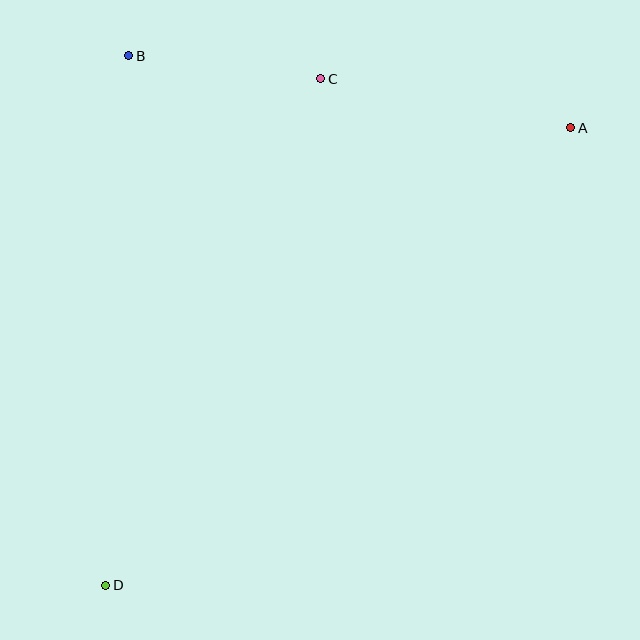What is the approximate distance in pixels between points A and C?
The distance between A and C is approximately 255 pixels.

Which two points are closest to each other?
Points B and C are closest to each other.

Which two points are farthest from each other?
Points A and D are farthest from each other.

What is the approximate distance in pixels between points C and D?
The distance between C and D is approximately 550 pixels.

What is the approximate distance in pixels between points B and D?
The distance between B and D is approximately 530 pixels.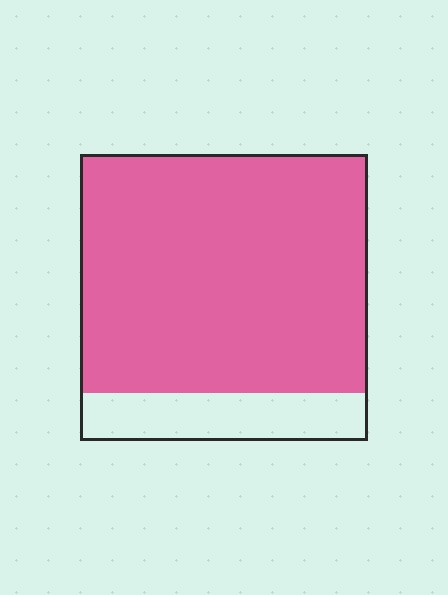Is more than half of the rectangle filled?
Yes.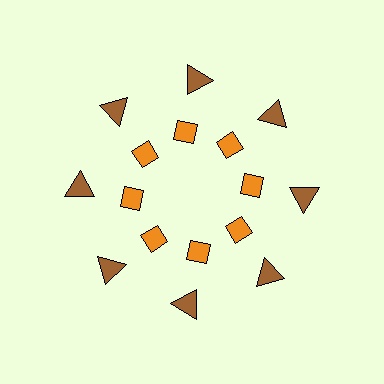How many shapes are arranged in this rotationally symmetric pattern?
There are 16 shapes, arranged in 8 groups of 2.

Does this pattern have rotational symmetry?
Yes, this pattern has 8-fold rotational symmetry. It looks the same after rotating 45 degrees around the center.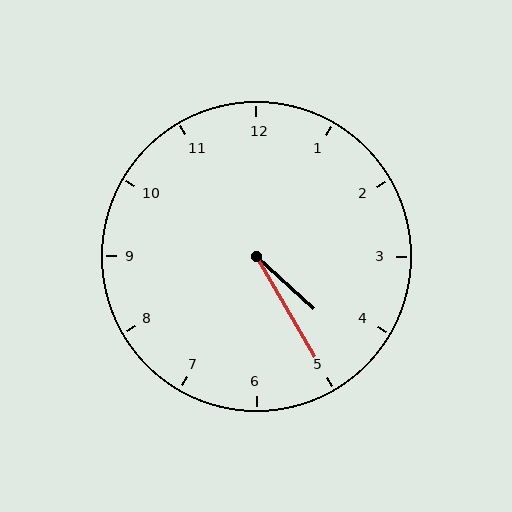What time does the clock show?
4:25.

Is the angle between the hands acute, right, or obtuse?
It is acute.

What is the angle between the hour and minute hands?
Approximately 18 degrees.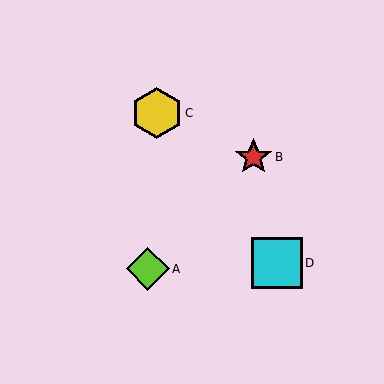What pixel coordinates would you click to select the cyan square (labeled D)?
Click at (277, 263) to select the cyan square D.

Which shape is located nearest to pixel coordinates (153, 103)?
The yellow hexagon (labeled C) at (157, 113) is nearest to that location.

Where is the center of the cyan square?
The center of the cyan square is at (277, 263).